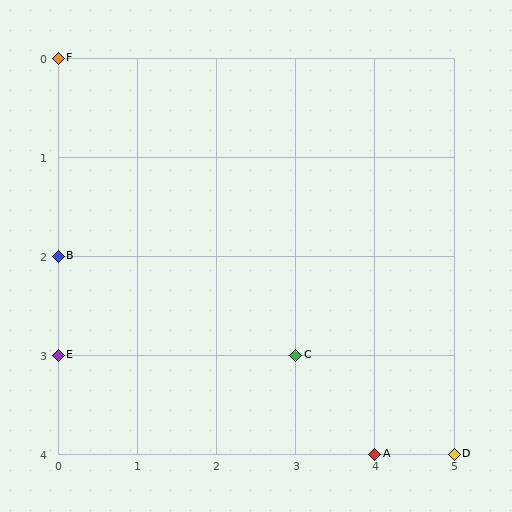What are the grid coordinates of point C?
Point C is at grid coordinates (3, 3).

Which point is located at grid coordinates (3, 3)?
Point C is at (3, 3).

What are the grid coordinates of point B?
Point B is at grid coordinates (0, 2).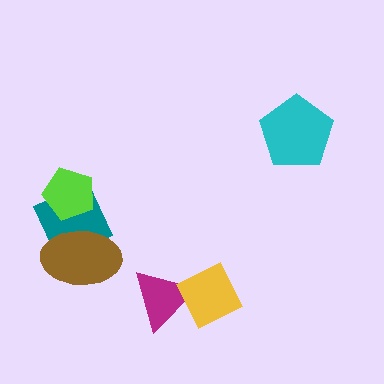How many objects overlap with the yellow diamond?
1 object overlaps with the yellow diamond.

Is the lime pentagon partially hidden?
No, no other shape covers it.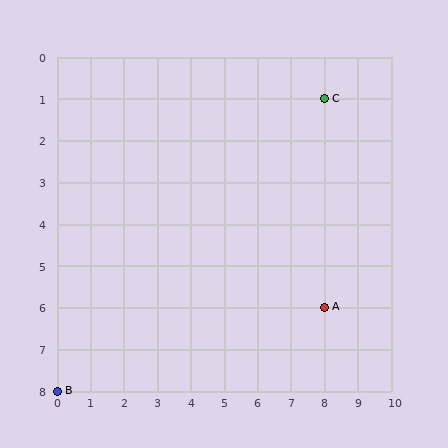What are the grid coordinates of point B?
Point B is at grid coordinates (0, 8).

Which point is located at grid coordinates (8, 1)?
Point C is at (8, 1).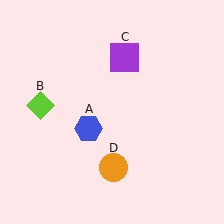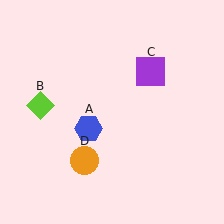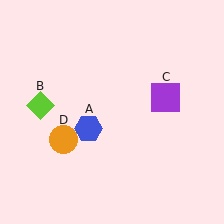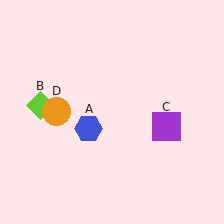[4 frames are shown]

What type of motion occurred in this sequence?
The purple square (object C), orange circle (object D) rotated clockwise around the center of the scene.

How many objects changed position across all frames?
2 objects changed position: purple square (object C), orange circle (object D).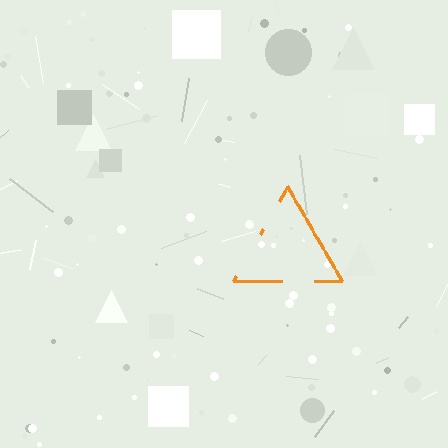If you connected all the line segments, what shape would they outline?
They would outline a triangle.